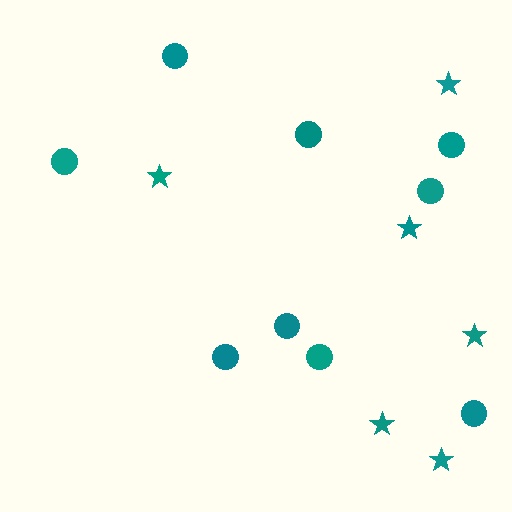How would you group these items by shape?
There are 2 groups: one group of stars (6) and one group of circles (9).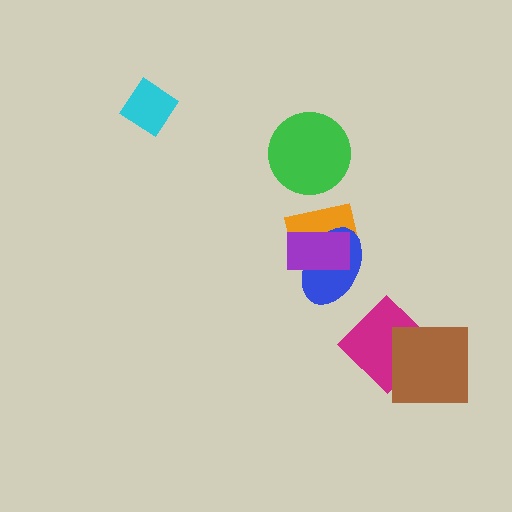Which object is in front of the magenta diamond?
The brown square is in front of the magenta diamond.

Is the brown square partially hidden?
No, no other shape covers it.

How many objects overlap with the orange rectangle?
2 objects overlap with the orange rectangle.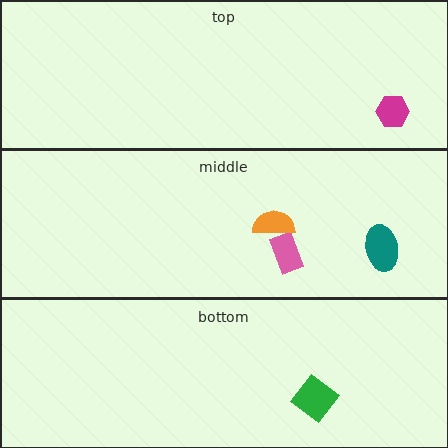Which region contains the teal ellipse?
The middle region.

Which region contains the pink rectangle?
The middle region.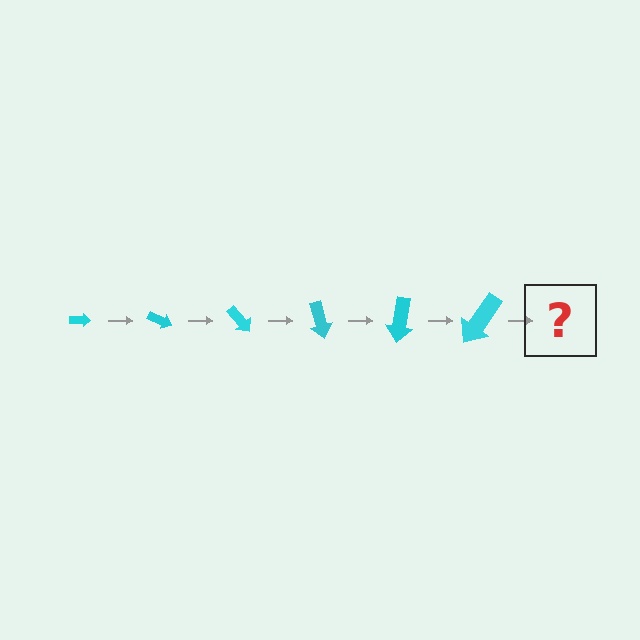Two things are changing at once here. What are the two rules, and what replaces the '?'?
The two rules are that the arrow grows larger each step and it rotates 25 degrees each step. The '?' should be an arrow, larger than the previous one and rotated 150 degrees from the start.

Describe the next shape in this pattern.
It should be an arrow, larger than the previous one and rotated 150 degrees from the start.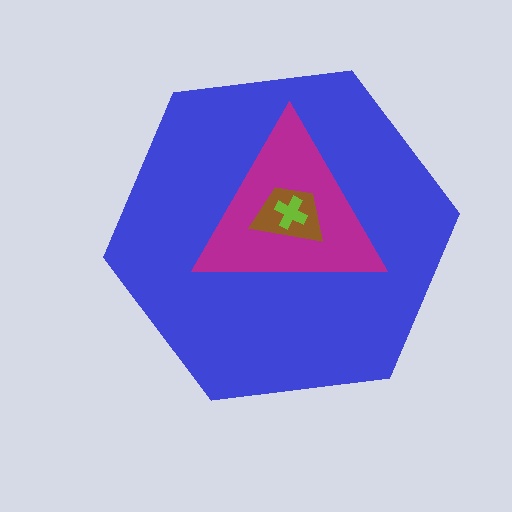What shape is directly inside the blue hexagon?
The magenta triangle.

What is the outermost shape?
The blue hexagon.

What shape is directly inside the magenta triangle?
The brown trapezoid.